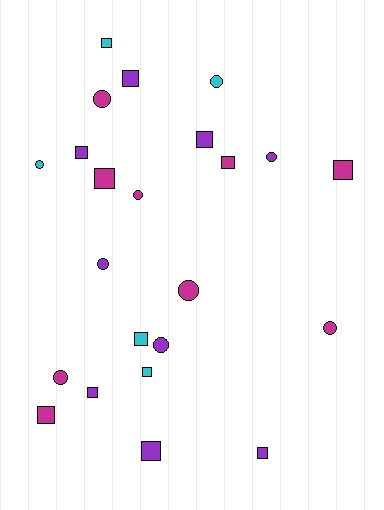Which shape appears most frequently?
Square, with 13 objects.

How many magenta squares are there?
There are 4 magenta squares.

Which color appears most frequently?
Magenta, with 9 objects.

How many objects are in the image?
There are 23 objects.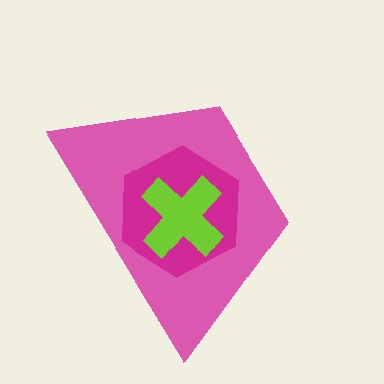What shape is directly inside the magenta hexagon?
The lime cross.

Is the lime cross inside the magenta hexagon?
Yes.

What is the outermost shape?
The pink trapezoid.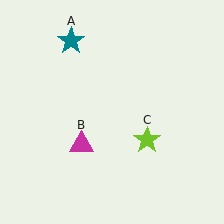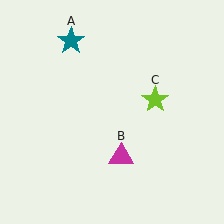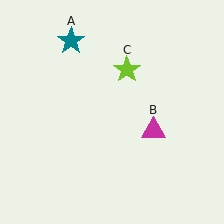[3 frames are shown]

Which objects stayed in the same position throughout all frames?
Teal star (object A) remained stationary.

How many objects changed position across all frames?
2 objects changed position: magenta triangle (object B), lime star (object C).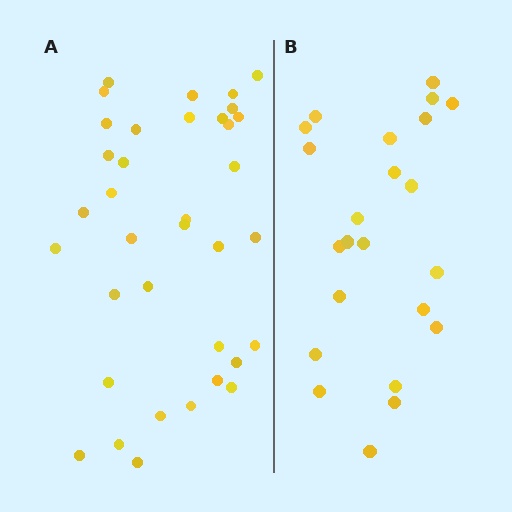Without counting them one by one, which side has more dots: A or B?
Region A (the left region) has more dots.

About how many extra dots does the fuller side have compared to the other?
Region A has approximately 15 more dots than region B.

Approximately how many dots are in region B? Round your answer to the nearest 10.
About 20 dots. (The exact count is 23, which rounds to 20.)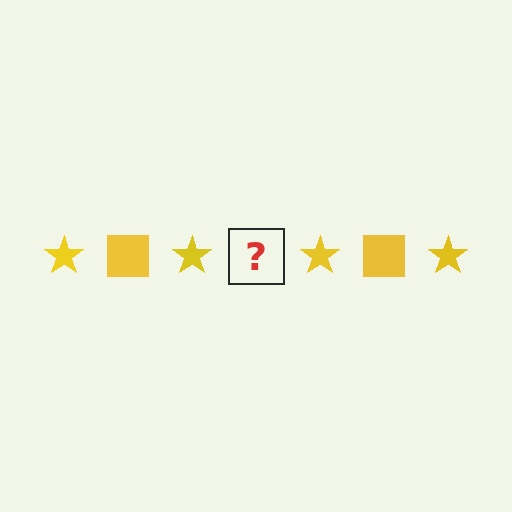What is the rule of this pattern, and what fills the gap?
The rule is that the pattern cycles through star, square shapes in yellow. The gap should be filled with a yellow square.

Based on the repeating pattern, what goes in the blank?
The blank should be a yellow square.